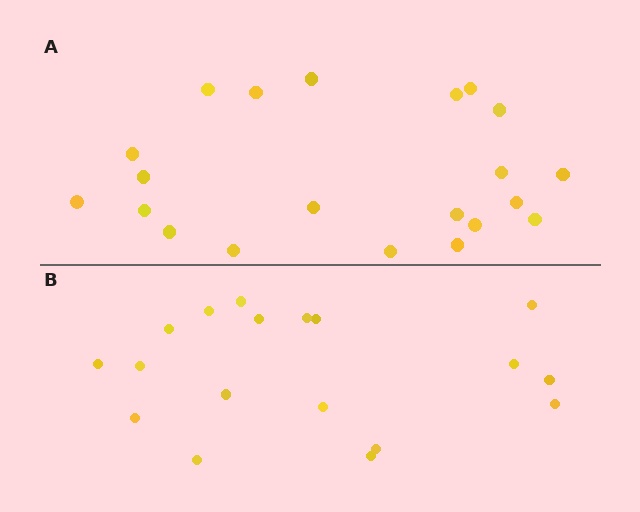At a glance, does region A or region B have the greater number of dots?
Region A (the top region) has more dots.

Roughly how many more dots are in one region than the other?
Region A has just a few more — roughly 2 or 3 more dots than region B.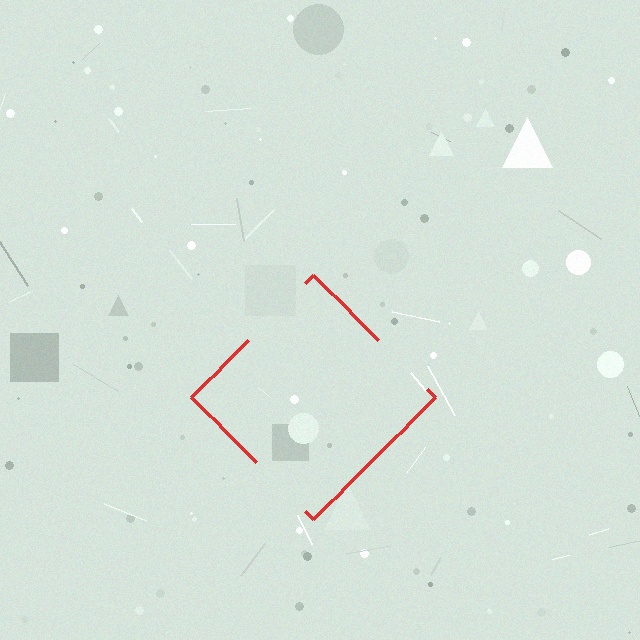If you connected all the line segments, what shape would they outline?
They would outline a diamond.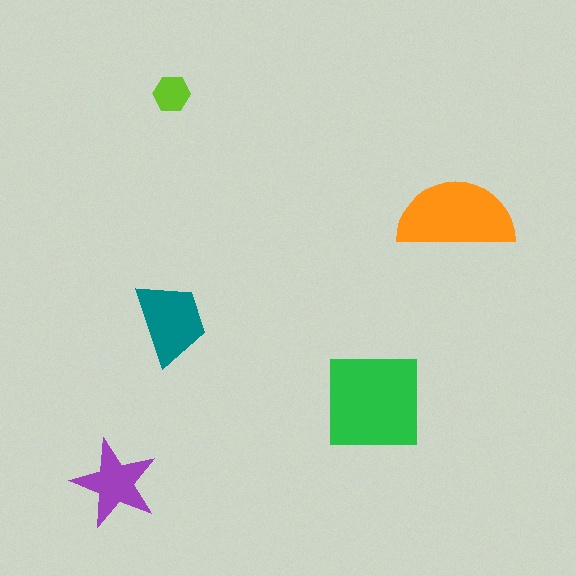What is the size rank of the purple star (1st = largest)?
4th.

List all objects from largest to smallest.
The green square, the orange semicircle, the teal trapezoid, the purple star, the lime hexagon.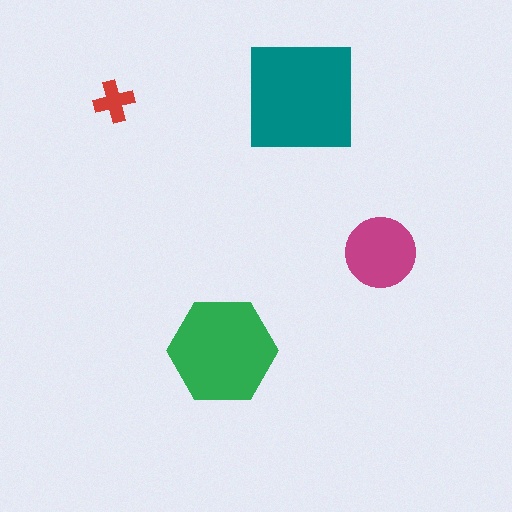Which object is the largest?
The teal square.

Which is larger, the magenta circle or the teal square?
The teal square.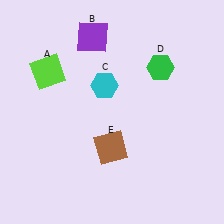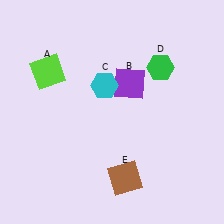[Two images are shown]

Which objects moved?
The objects that moved are: the purple square (B), the brown square (E).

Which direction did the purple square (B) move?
The purple square (B) moved down.